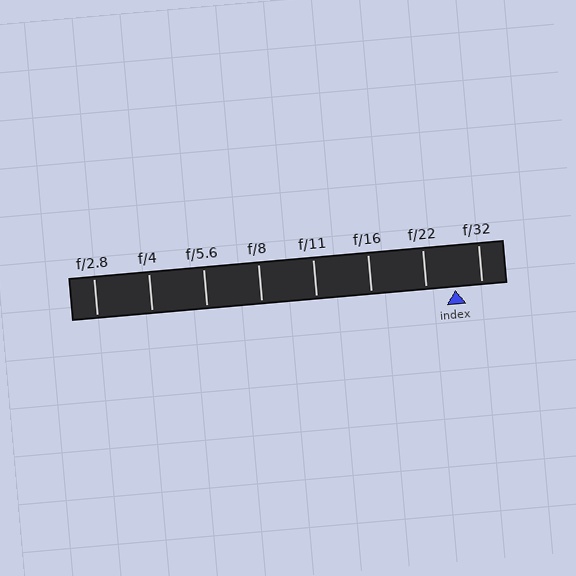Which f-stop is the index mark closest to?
The index mark is closest to f/32.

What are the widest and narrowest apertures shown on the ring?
The widest aperture shown is f/2.8 and the narrowest is f/32.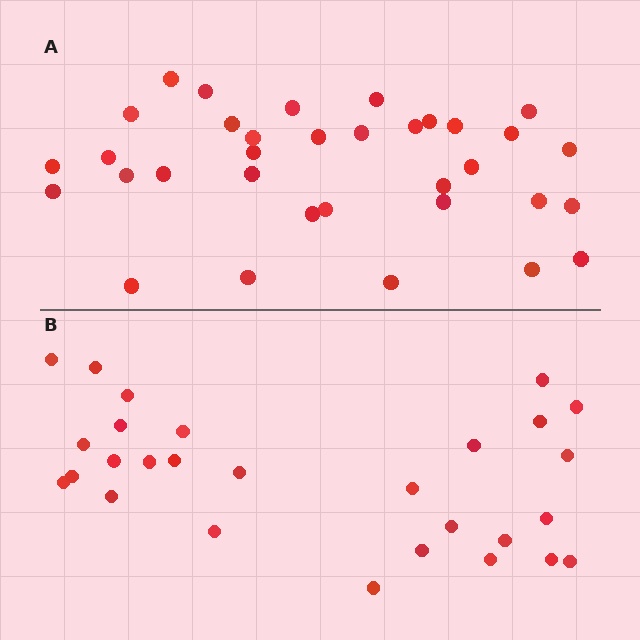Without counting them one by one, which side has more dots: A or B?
Region A (the top region) has more dots.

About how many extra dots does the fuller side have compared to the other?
Region A has about 6 more dots than region B.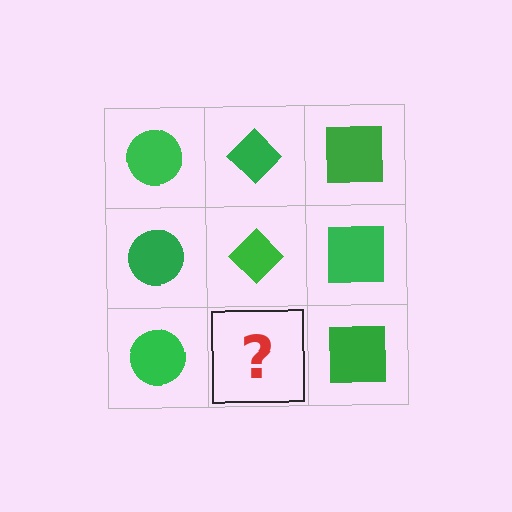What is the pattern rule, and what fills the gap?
The rule is that each column has a consistent shape. The gap should be filled with a green diamond.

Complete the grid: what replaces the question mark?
The question mark should be replaced with a green diamond.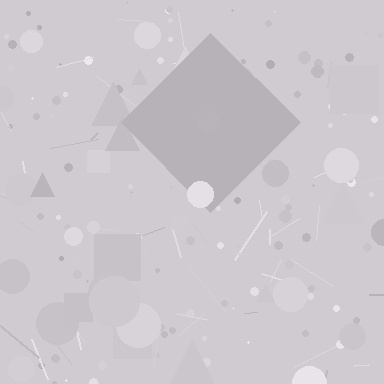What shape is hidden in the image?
A diamond is hidden in the image.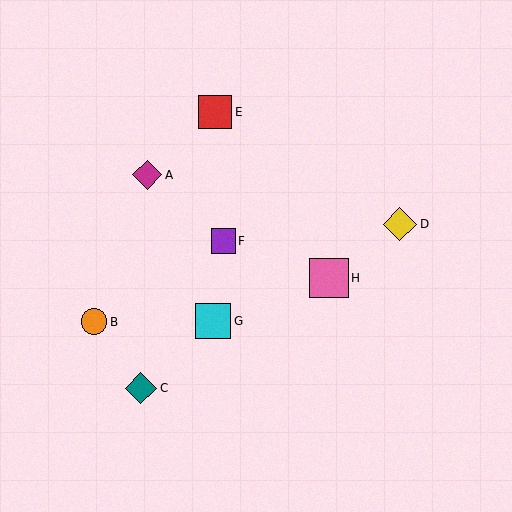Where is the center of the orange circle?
The center of the orange circle is at (94, 322).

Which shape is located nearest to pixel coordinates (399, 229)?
The yellow diamond (labeled D) at (400, 224) is nearest to that location.